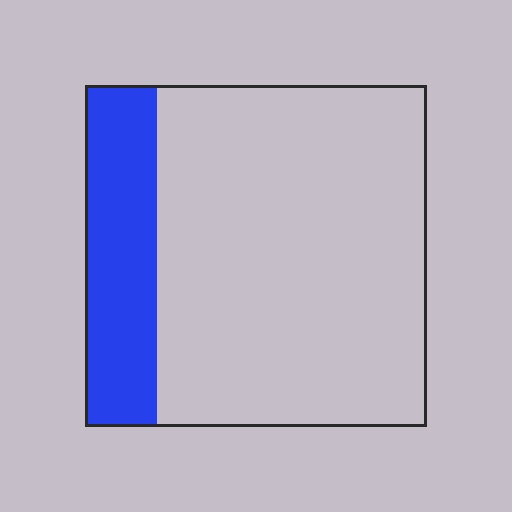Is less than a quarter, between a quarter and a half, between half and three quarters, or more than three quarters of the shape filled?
Less than a quarter.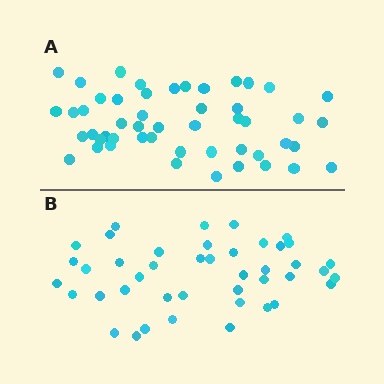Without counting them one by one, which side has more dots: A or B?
Region A (the top region) has more dots.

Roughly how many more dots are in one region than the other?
Region A has roughly 8 or so more dots than region B.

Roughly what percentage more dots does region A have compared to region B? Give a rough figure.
About 15% more.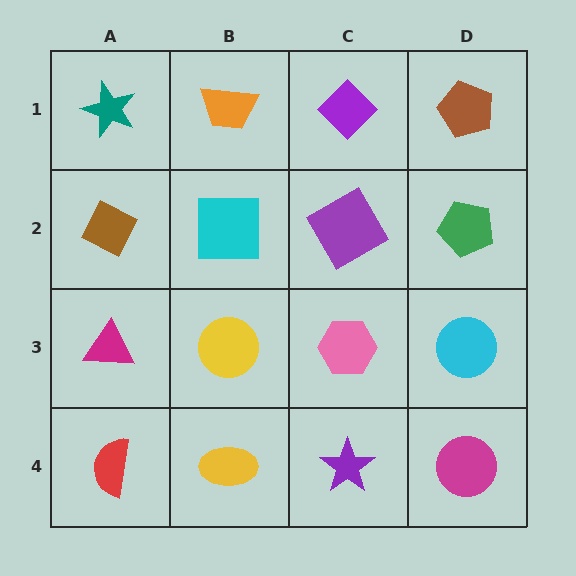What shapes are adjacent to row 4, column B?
A yellow circle (row 3, column B), a red semicircle (row 4, column A), a purple star (row 4, column C).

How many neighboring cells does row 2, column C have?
4.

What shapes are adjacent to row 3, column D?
A green pentagon (row 2, column D), a magenta circle (row 4, column D), a pink hexagon (row 3, column C).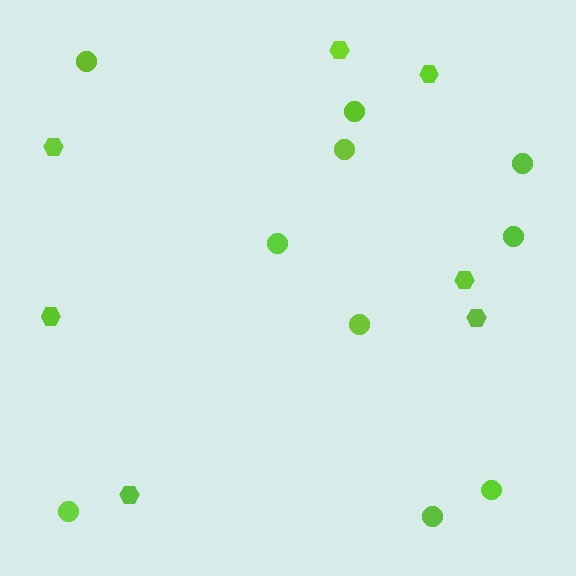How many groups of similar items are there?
There are 2 groups: one group of hexagons (7) and one group of circles (10).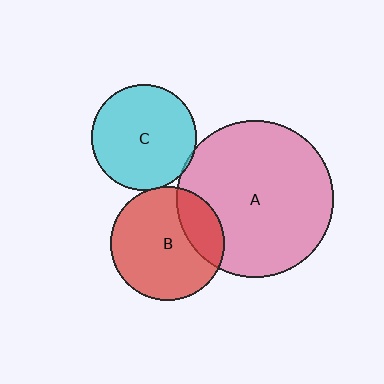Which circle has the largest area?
Circle A (pink).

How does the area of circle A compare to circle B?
Approximately 1.9 times.